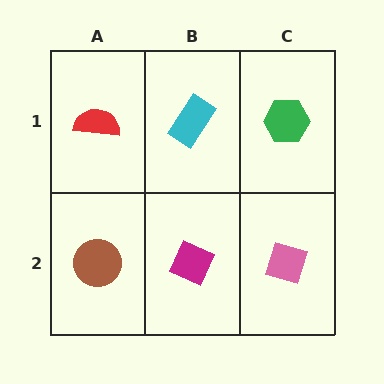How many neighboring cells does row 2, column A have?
2.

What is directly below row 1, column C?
A pink diamond.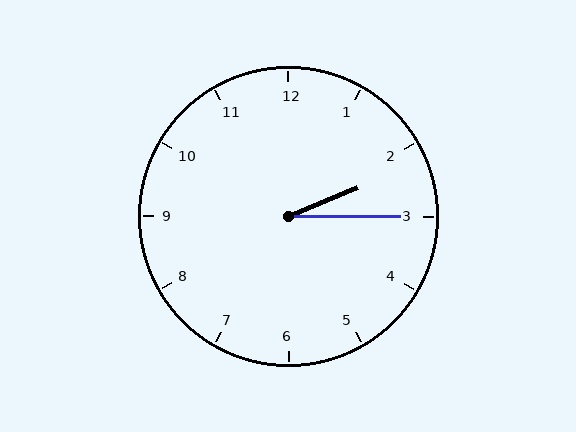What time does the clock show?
2:15.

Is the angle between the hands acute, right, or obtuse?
It is acute.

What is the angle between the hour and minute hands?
Approximately 22 degrees.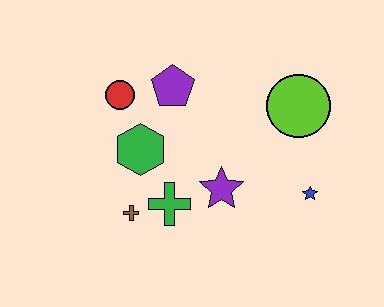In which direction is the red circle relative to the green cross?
The red circle is above the green cross.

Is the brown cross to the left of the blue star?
Yes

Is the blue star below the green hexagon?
Yes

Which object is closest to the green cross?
The brown cross is closest to the green cross.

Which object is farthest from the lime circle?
The brown cross is farthest from the lime circle.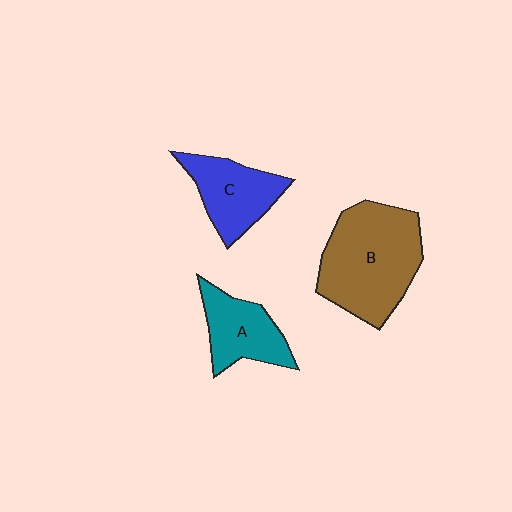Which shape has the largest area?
Shape B (brown).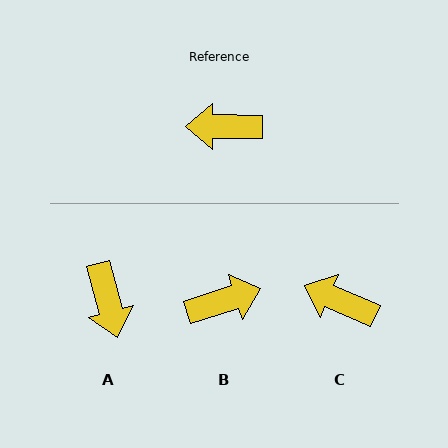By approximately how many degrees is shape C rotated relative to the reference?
Approximately 23 degrees clockwise.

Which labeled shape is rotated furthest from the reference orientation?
B, about 162 degrees away.